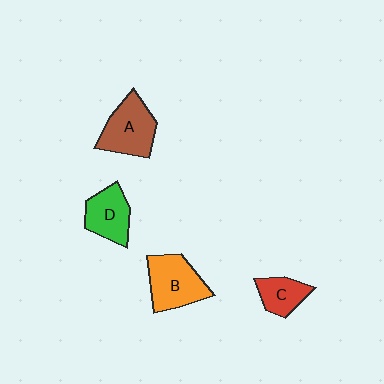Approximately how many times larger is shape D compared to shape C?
Approximately 1.3 times.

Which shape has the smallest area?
Shape C (red).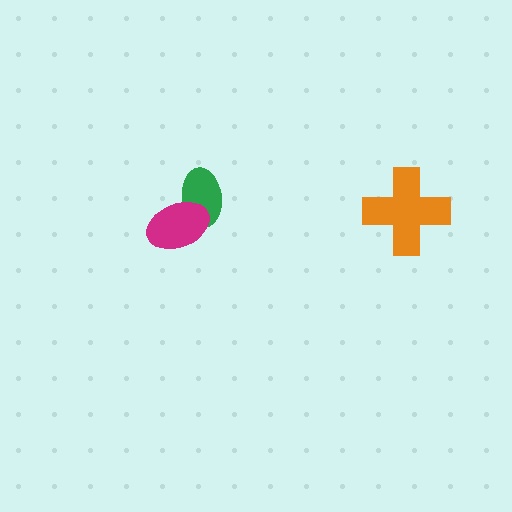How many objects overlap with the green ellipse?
1 object overlaps with the green ellipse.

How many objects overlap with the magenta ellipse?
1 object overlaps with the magenta ellipse.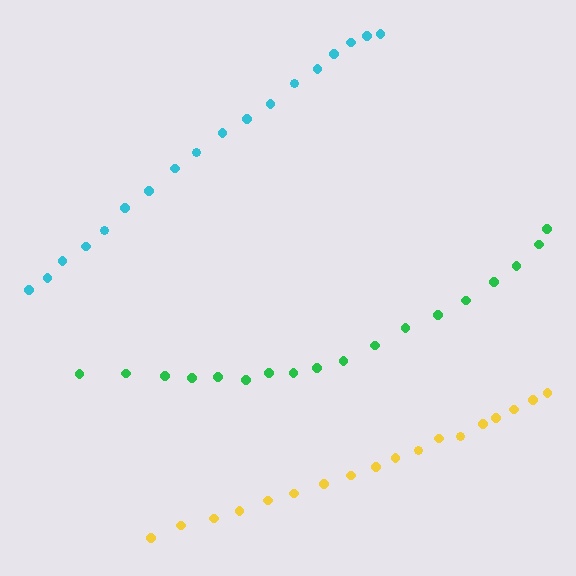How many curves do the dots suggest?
There are 3 distinct paths.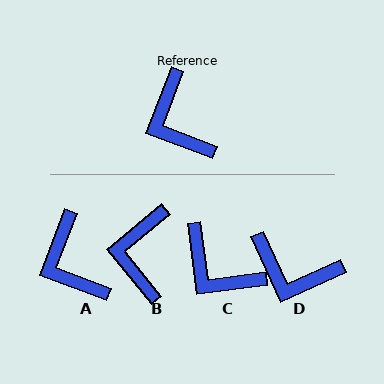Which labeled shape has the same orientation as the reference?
A.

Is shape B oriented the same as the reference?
No, it is off by about 30 degrees.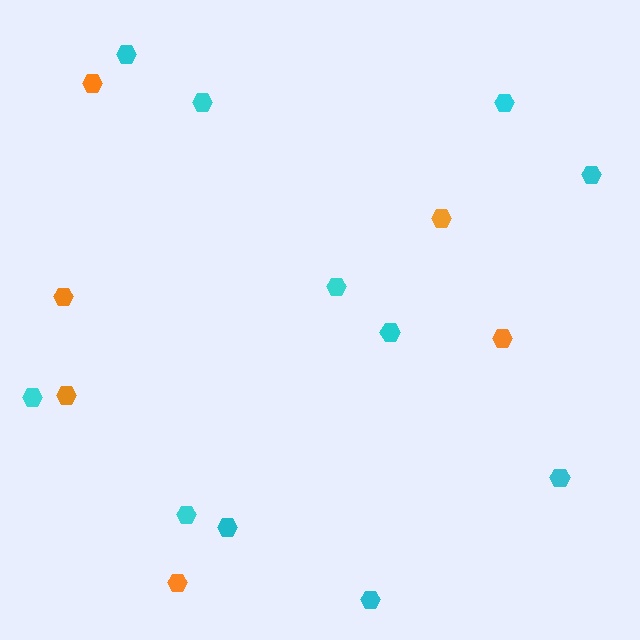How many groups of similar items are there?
There are 2 groups: one group of cyan hexagons (11) and one group of orange hexagons (6).